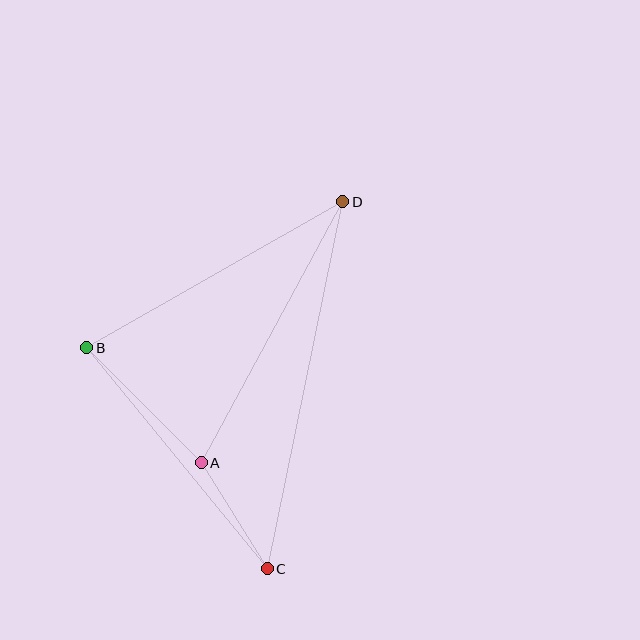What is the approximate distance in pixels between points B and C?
The distance between B and C is approximately 285 pixels.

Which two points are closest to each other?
Points A and C are closest to each other.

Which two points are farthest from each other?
Points C and D are farthest from each other.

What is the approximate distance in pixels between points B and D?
The distance between B and D is approximately 294 pixels.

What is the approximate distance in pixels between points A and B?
The distance between A and B is approximately 162 pixels.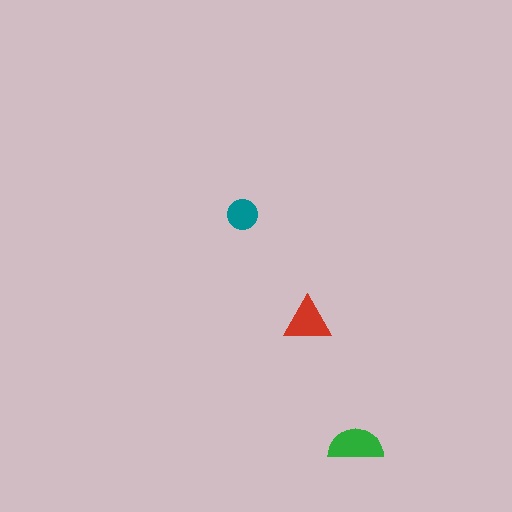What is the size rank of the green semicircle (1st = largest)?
1st.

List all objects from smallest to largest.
The teal circle, the red triangle, the green semicircle.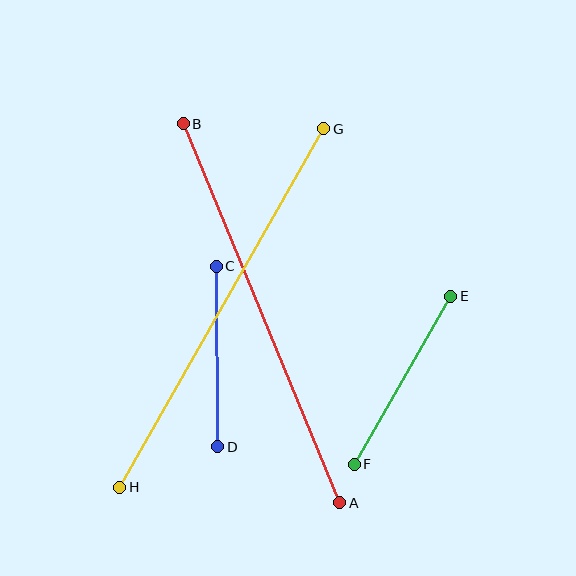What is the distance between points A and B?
The distance is approximately 410 pixels.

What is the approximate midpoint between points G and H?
The midpoint is at approximately (222, 308) pixels.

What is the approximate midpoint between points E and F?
The midpoint is at approximately (402, 380) pixels.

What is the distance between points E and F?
The distance is approximately 194 pixels.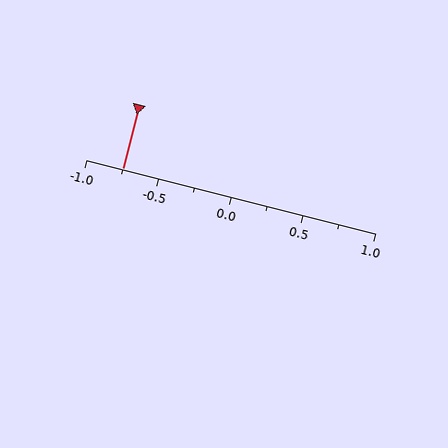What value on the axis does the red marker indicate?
The marker indicates approximately -0.75.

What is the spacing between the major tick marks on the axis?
The major ticks are spaced 0.5 apart.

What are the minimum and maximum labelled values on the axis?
The axis runs from -1.0 to 1.0.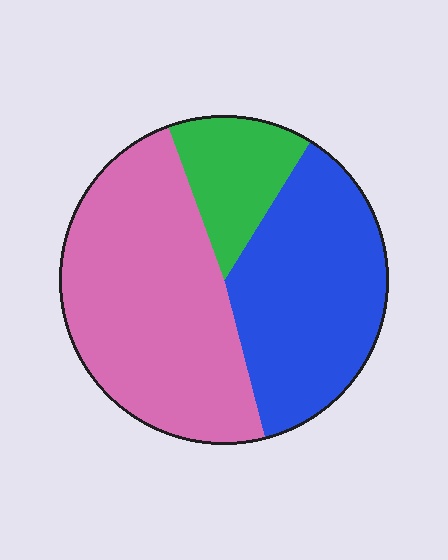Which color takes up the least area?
Green, at roughly 15%.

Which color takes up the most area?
Pink, at roughly 50%.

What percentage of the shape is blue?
Blue covers roughly 35% of the shape.